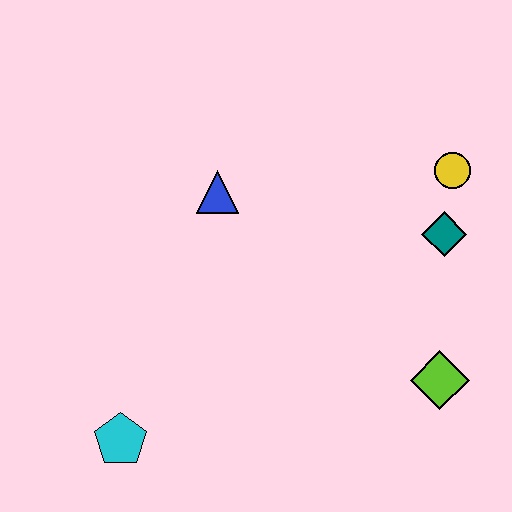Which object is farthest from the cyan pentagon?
The yellow circle is farthest from the cyan pentagon.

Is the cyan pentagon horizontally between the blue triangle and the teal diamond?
No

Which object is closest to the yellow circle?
The teal diamond is closest to the yellow circle.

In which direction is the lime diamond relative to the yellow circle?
The lime diamond is below the yellow circle.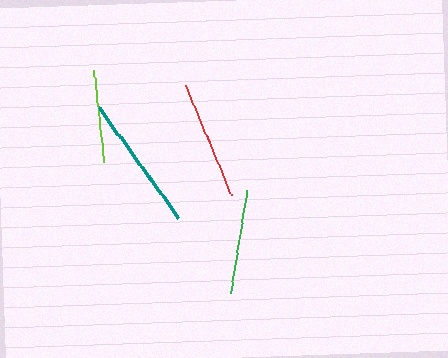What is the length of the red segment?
The red segment is approximately 118 pixels long.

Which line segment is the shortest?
The lime line is the shortest at approximately 92 pixels.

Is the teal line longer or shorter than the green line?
The teal line is longer than the green line.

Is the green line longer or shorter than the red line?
The red line is longer than the green line.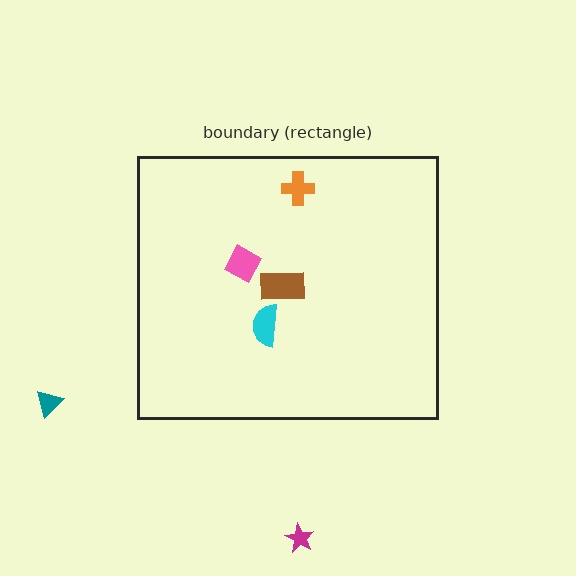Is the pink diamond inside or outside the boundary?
Inside.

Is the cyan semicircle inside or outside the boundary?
Inside.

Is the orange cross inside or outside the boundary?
Inside.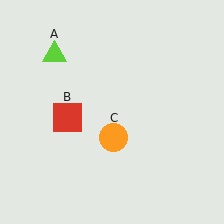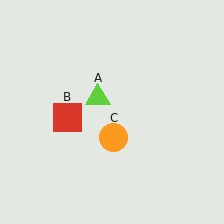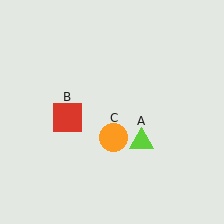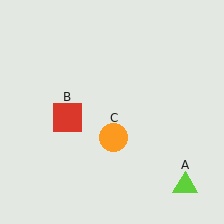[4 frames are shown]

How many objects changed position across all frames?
1 object changed position: lime triangle (object A).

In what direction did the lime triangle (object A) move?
The lime triangle (object A) moved down and to the right.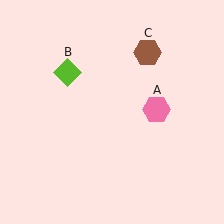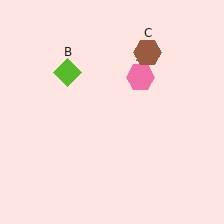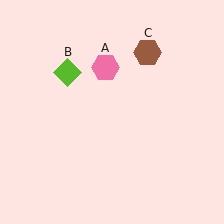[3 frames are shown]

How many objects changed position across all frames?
1 object changed position: pink hexagon (object A).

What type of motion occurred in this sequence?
The pink hexagon (object A) rotated counterclockwise around the center of the scene.